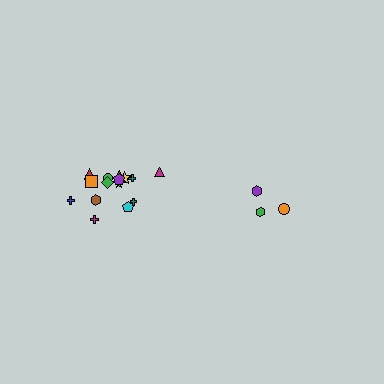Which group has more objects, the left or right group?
The left group.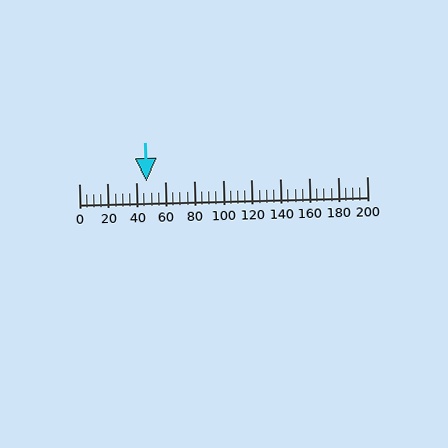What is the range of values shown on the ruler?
The ruler shows values from 0 to 200.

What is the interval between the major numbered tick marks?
The major tick marks are spaced 20 units apart.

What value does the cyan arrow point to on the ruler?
The cyan arrow points to approximately 47.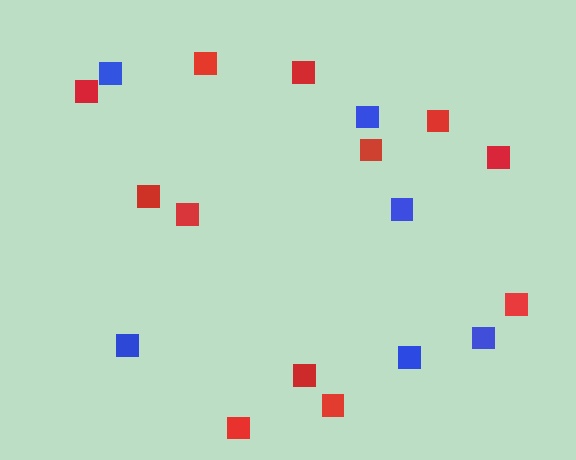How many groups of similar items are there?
There are 2 groups: one group of blue squares (6) and one group of red squares (12).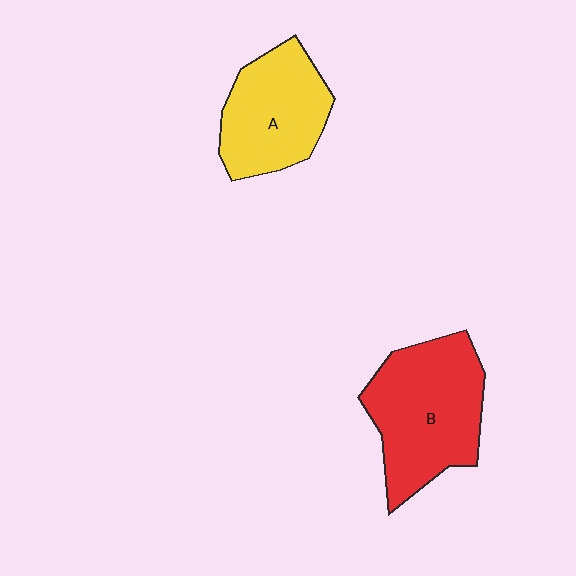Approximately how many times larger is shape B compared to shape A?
Approximately 1.3 times.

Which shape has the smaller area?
Shape A (yellow).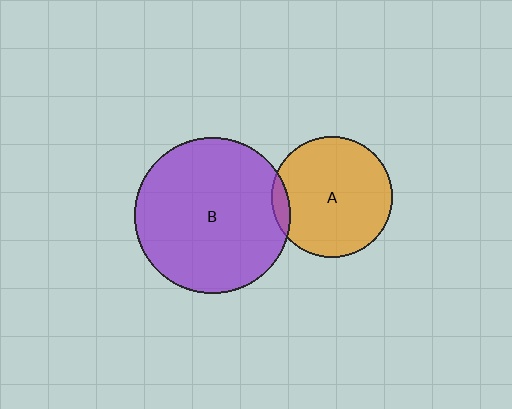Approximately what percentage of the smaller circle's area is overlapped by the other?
Approximately 5%.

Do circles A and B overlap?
Yes.